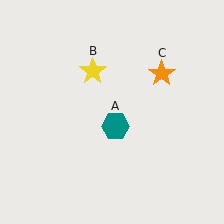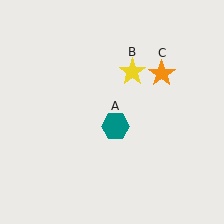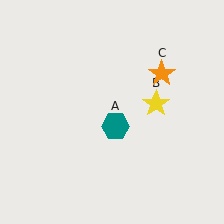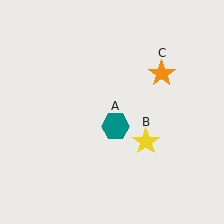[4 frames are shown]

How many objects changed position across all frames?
1 object changed position: yellow star (object B).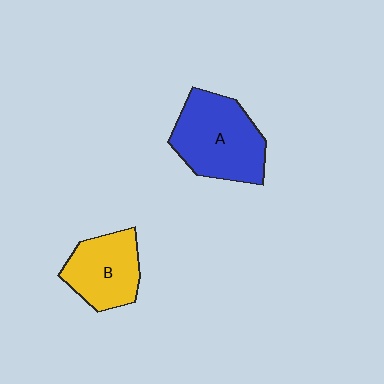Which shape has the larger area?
Shape A (blue).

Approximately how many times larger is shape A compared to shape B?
Approximately 1.4 times.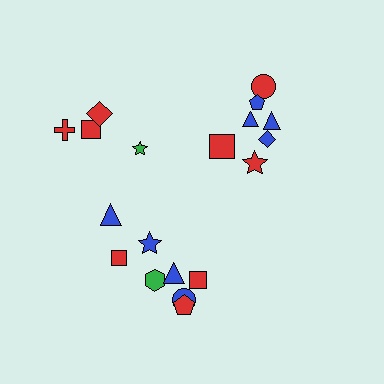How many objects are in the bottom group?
There are 7 objects.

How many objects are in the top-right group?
There are 7 objects.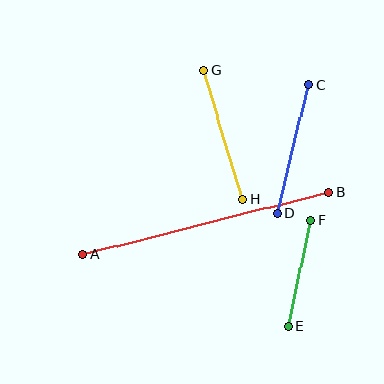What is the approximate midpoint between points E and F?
The midpoint is at approximately (299, 273) pixels.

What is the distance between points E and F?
The distance is approximately 108 pixels.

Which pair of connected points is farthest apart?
Points A and B are farthest apart.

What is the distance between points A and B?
The distance is approximately 254 pixels.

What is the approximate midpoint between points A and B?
The midpoint is at approximately (205, 223) pixels.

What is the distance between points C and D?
The distance is approximately 132 pixels.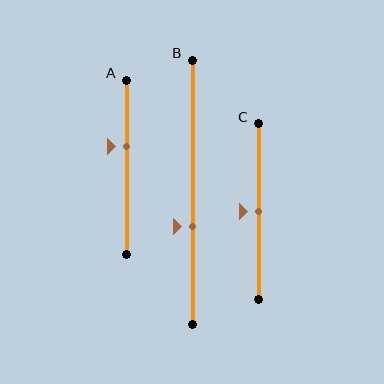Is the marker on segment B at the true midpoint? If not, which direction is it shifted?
No, the marker on segment B is shifted downward by about 13% of the segment length.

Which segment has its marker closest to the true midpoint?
Segment C has its marker closest to the true midpoint.